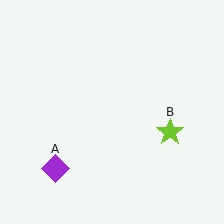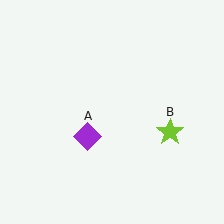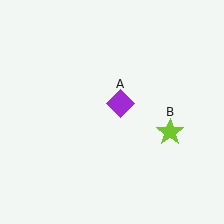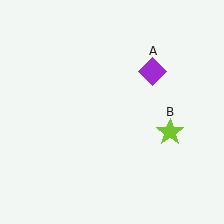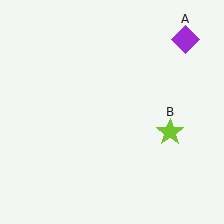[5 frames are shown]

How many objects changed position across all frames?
1 object changed position: purple diamond (object A).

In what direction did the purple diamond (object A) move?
The purple diamond (object A) moved up and to the right.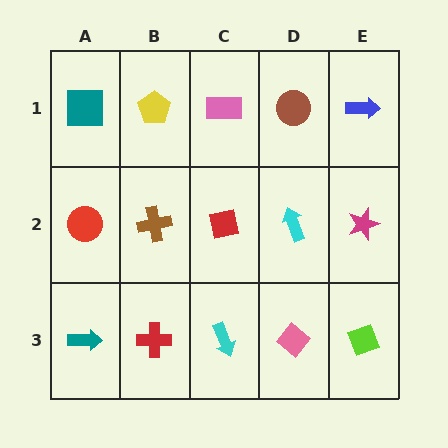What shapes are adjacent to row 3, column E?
A magenta star (row 2, column E), a pink diamond (row 3, column D).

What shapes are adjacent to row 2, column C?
A pink rectangle (row 1, column C), a cyan arrow (row 3, column C), a brown cross (row 2, column B), a cyan arrow (row 2, column D).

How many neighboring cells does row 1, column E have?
2.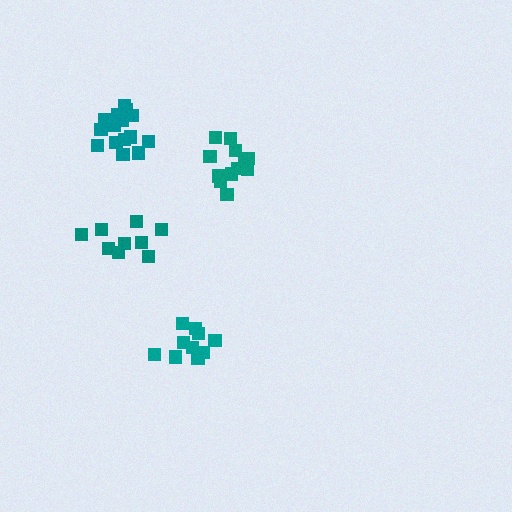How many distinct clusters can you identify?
There are 4 distinct clusters.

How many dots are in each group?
Group 1: 15 dots, Group 2: 10 dots, Group 3: 13 dots, Group 4: 9 dots (47 total).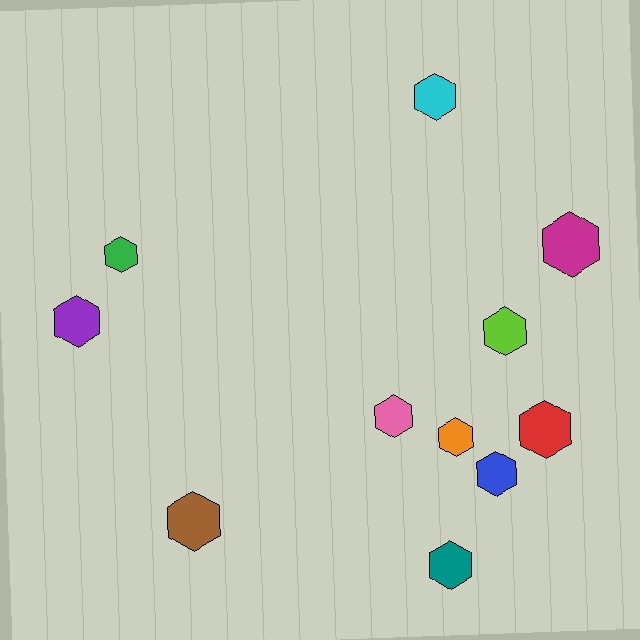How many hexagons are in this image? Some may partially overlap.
There are 11 hexagons.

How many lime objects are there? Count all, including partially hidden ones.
There is 1 lime object.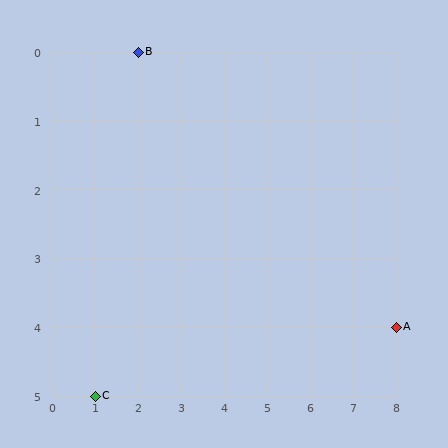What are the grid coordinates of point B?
Point B is at grid coordinates (2, 0).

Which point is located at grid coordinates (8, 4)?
Point A is at (8, 4).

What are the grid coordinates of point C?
Point C is at grid coordinates (1, 5).